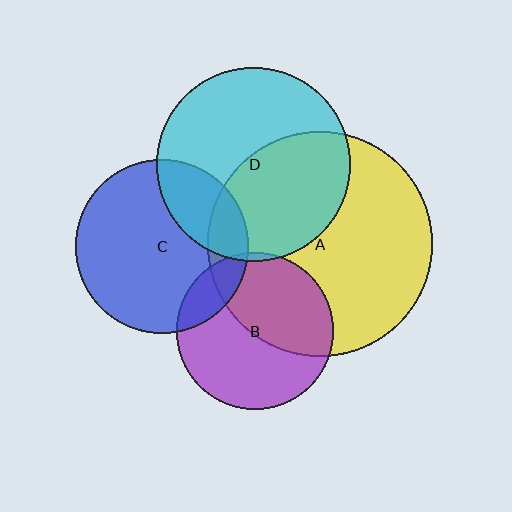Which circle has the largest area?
Circle A (yellow).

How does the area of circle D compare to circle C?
Approximately 1.3 times.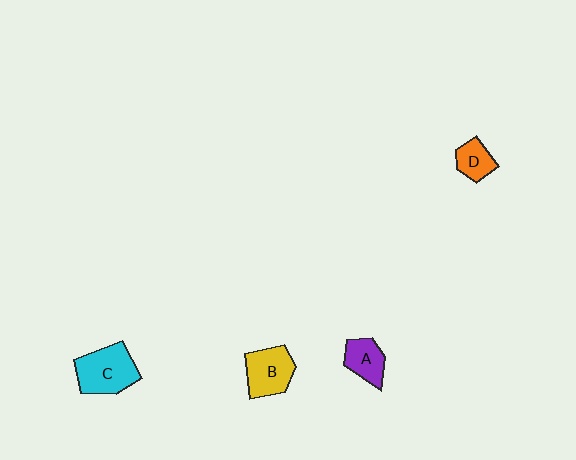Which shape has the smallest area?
Shape D (orange).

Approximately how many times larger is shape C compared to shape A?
Approximately 1.7 times.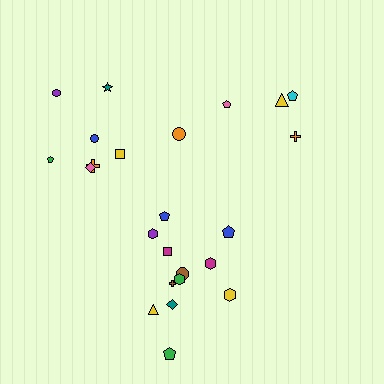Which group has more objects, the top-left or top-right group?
The top-left group.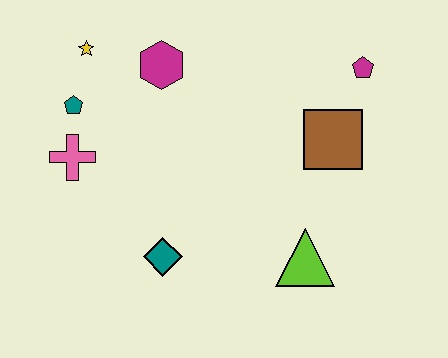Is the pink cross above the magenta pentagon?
No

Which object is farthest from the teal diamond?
The magenta pentagon is farthest from the teal diamond.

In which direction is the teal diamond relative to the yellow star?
The teal diamond is below the yellow star.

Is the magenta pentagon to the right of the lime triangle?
Yes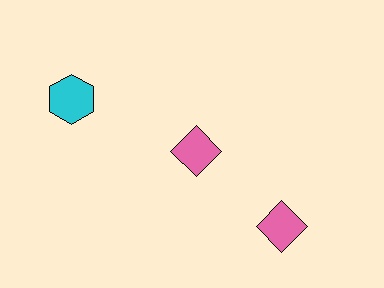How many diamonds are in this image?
There are 2 diamonds.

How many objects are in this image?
There are 3 objects.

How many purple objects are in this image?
There are no purple objects.